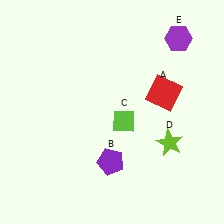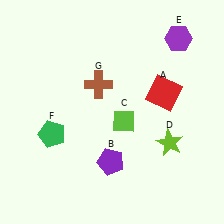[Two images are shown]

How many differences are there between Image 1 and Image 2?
There are 2 differences between the two images.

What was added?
A green pentagon (F), a brown cross (G) were added in Image 2.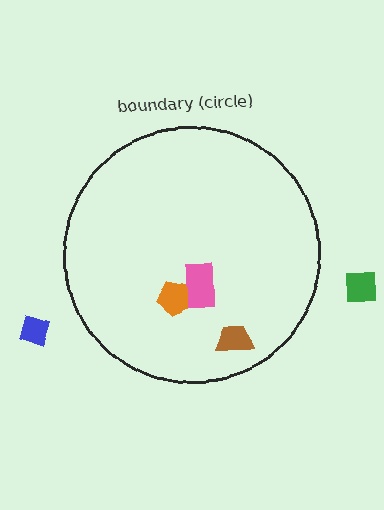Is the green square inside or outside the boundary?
Outside.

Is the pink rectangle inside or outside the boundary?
Inside.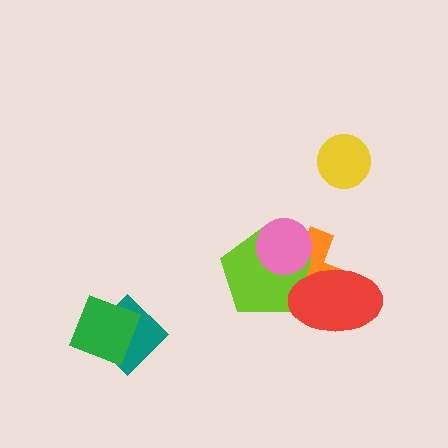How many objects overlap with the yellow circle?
0 objects overlap with the yellow circle.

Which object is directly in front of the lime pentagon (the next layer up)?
The red ellipse is directly in front of the lime pentagon.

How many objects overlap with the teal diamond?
1 object overlaps with the teal diamond.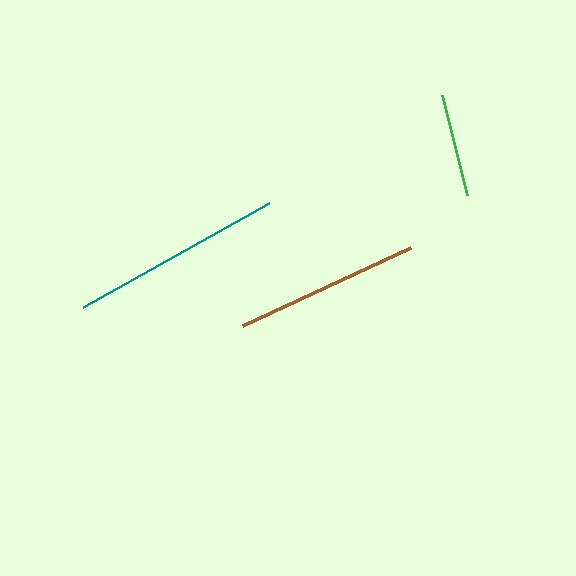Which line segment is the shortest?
The green line is the shortest at approximately 103 pixels.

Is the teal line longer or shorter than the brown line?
The teal line is longer than the brown line.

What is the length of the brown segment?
The brown segment is approximately 184 pixels long.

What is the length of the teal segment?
The teal segment is approximately 213 pixels long.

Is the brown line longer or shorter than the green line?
The brown line is longer than the green line.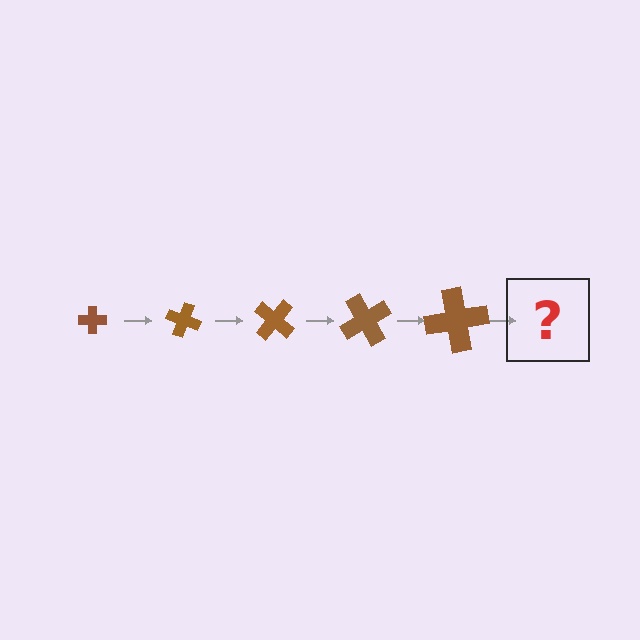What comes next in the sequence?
The next element should be a cross, larger than the previous one and rotated 100 degrees from the start.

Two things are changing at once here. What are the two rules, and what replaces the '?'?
The two rules are that the cross grows larger each step and it rotates 20 degrees each step. The '?' should be a cross, larger than the previous one and rotated 100 degrees from the start.